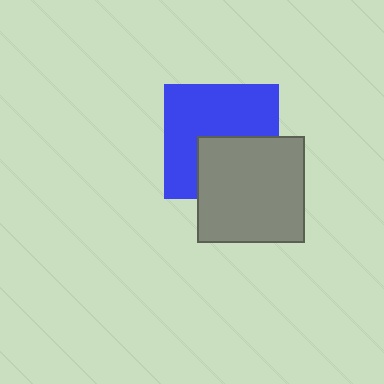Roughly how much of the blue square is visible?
About half of it is visible (roughly 61%).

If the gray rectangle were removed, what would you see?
You would see the complete blue square.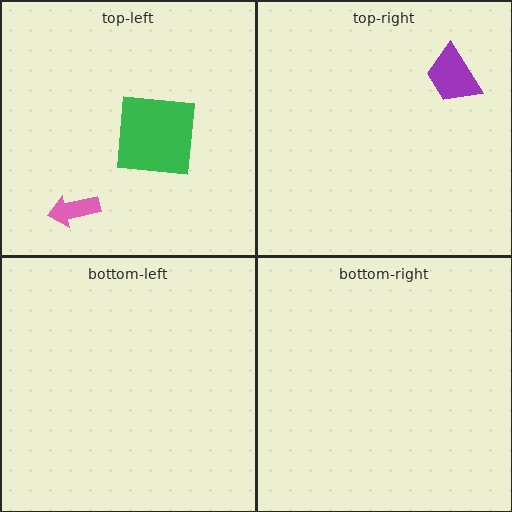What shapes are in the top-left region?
The green square, the pink arrow.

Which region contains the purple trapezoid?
The top-right region.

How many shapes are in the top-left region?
2.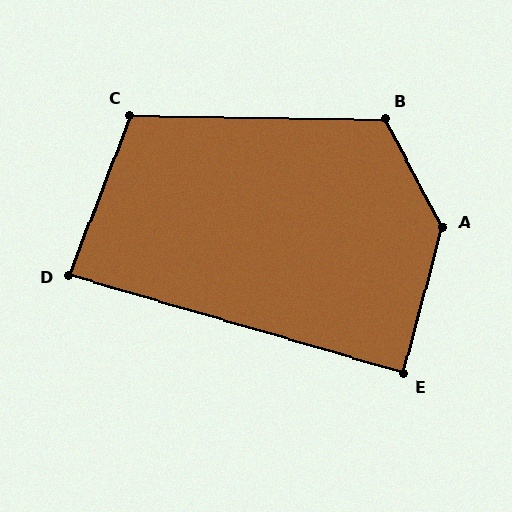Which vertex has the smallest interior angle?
D, at approximately 85 degrees.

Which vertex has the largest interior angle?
A, at approximately 137 degrees.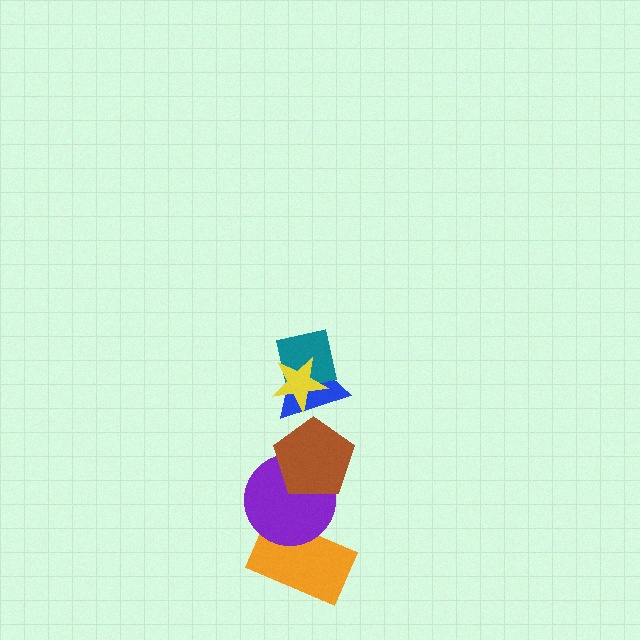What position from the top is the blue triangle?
The blue triangle is 3rd from the top.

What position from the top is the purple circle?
The purple circle is 5th from the top.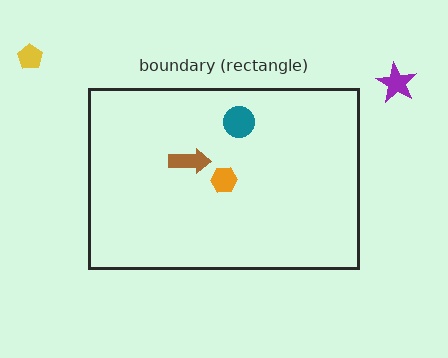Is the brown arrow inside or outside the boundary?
Inside.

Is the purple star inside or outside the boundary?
Outside.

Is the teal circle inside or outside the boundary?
Inside.